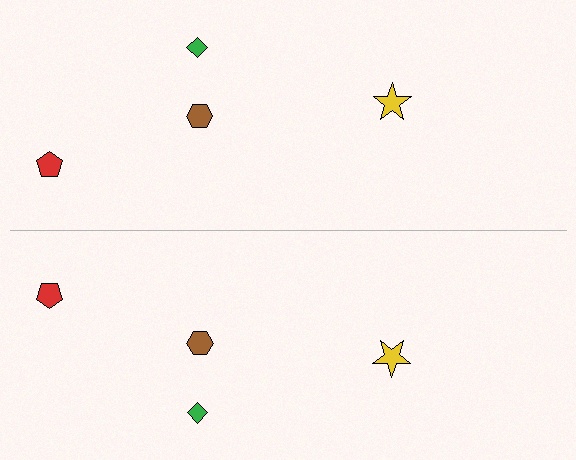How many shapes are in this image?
There are 8 shapes in this image.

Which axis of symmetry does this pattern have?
The pattern has a horizontal axis of symmetry running through the center of the image.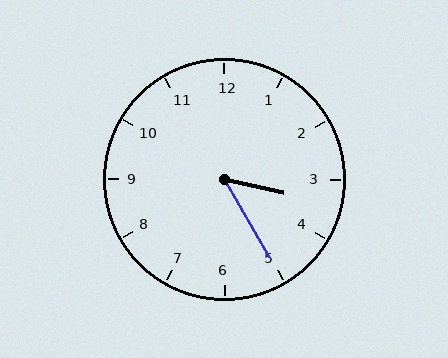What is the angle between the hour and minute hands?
Approximately 48 degrees.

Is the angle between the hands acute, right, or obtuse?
It is acute.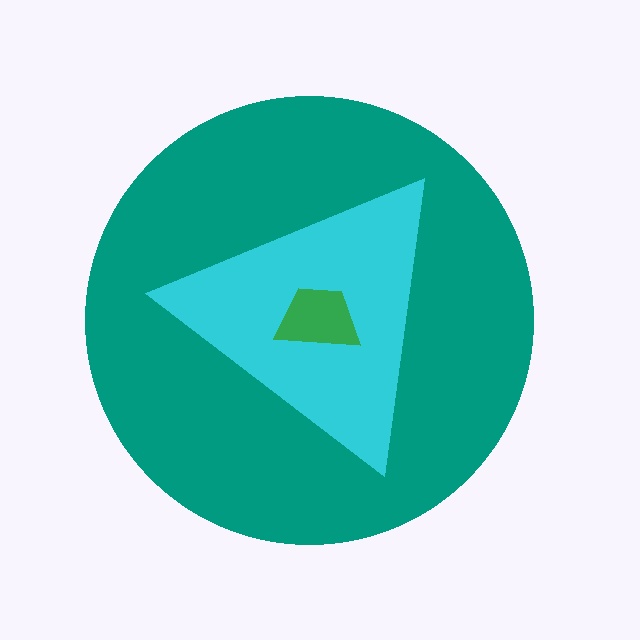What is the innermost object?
The green trapezoid.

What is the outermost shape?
The teal circle.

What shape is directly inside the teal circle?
The cyan triangle.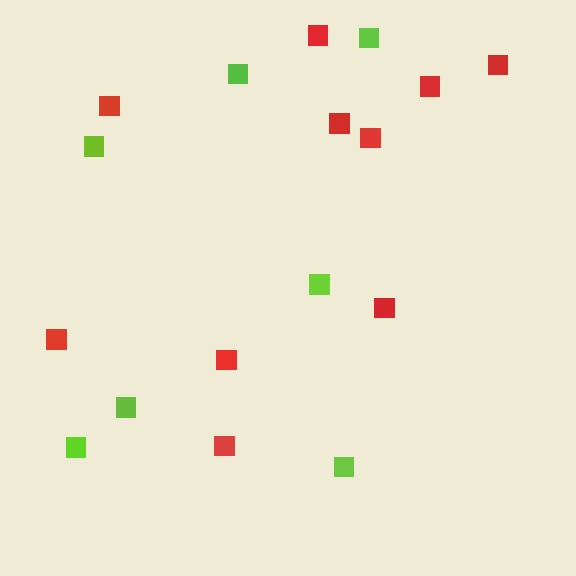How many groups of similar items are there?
There are 2 groups: one group of red squares (10) and one group of lime squares (7).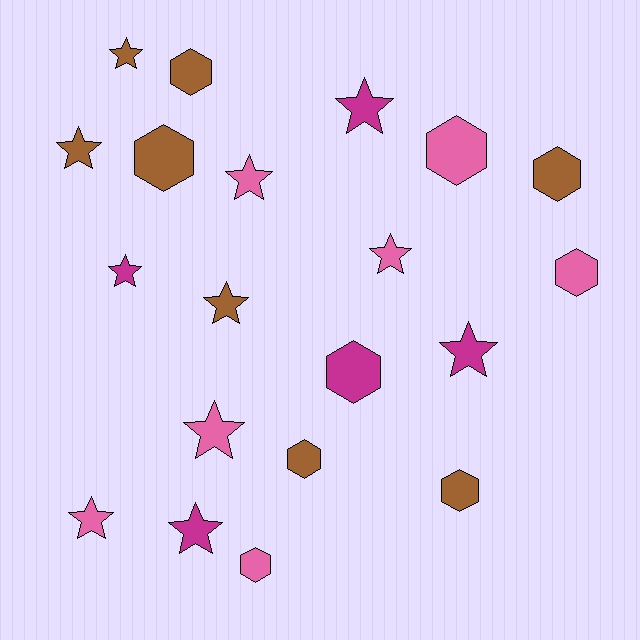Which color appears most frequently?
Brown, with 8 objects.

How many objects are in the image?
There are 20 objects.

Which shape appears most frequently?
Star, with 11 objects.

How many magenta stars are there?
There are 4 magenta stars.